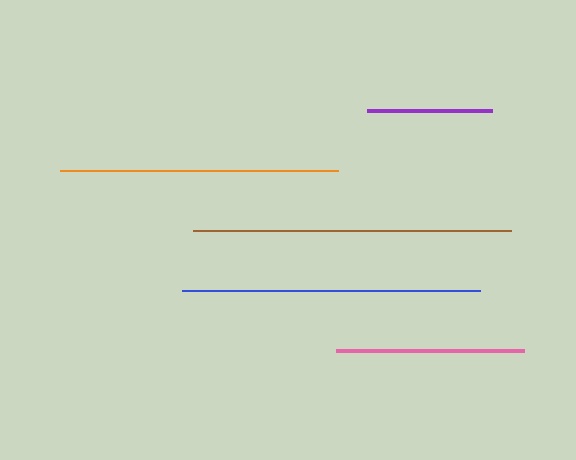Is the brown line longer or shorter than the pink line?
The brown line is longer than the pink line.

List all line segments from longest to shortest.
From longest to shortest: brown, blue, orange, pink, purple.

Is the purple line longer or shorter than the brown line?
The brown line is longer than the purple line.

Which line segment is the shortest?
The purple line is the shortest at approximately 125 pixels.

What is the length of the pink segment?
The pink segment is approximately 189 pixels long.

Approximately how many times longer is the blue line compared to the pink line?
The blue line is approximately 1.6 times the length of the pink line.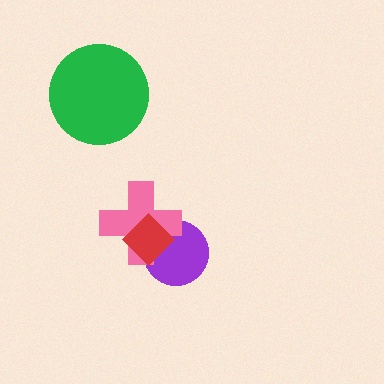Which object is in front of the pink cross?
The red diamond is in front of the pink cross.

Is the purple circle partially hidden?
Yes, it is partially covered by another shape.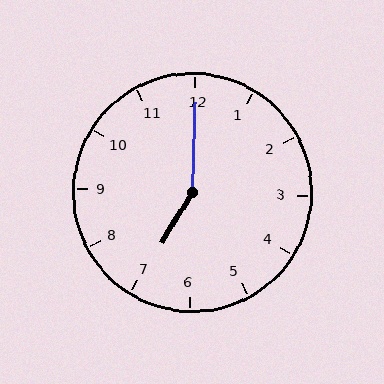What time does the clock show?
7:00.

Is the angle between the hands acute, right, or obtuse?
It is obtuse.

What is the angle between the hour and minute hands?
Approximately 150 degrees.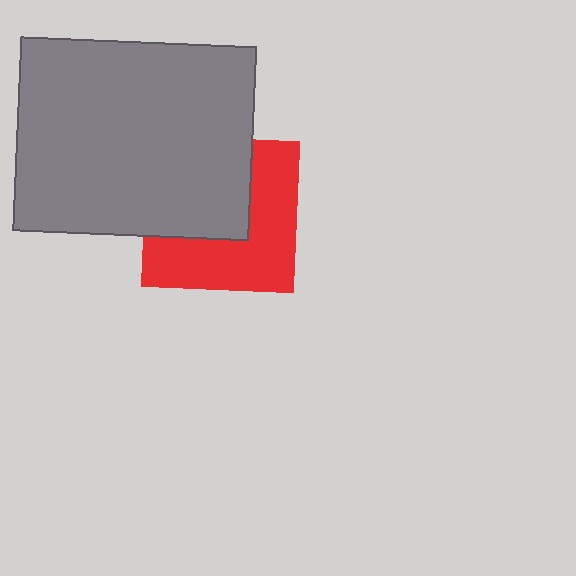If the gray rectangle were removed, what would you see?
You would see the complete red square.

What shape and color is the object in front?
The object in front is a gray rectangle.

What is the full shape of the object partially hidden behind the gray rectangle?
The partially hidden object is a red square.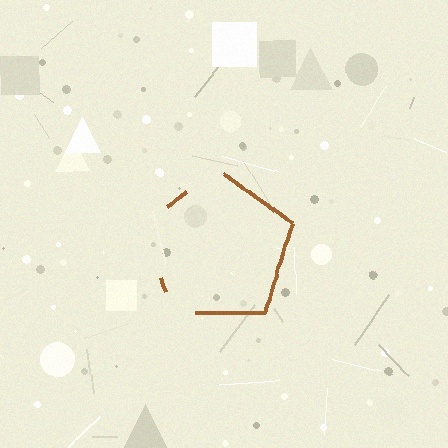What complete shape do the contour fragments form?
The contour fragments form a pentagon.